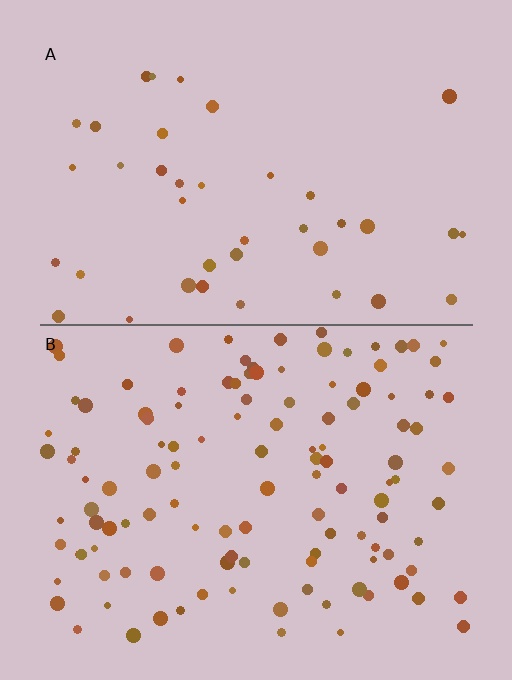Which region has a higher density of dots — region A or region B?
B (the bottom).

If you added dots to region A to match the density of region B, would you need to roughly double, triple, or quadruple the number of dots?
Approximately triple.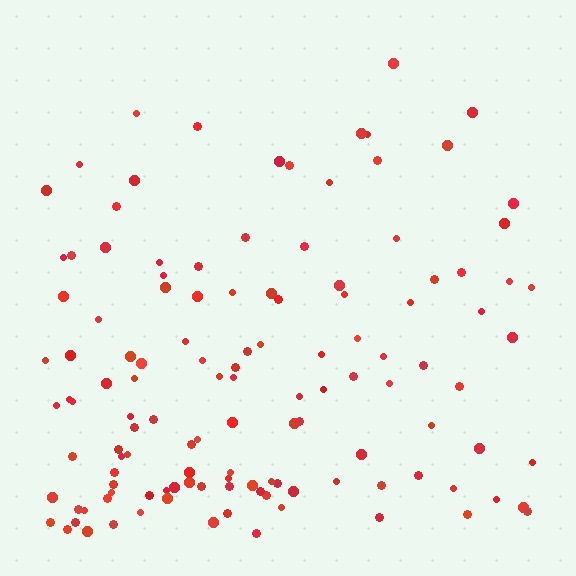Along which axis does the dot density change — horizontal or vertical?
Vertical.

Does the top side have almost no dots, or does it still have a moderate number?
Still a moderate number, just noticeably fewer than the bottom.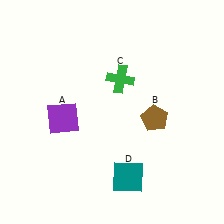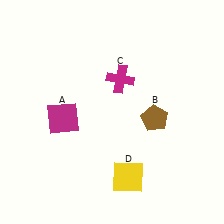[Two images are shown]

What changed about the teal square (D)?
In Image 1, D is teal. In Image 2, it changed to yellow.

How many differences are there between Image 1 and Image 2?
There are 3 differences between the two images.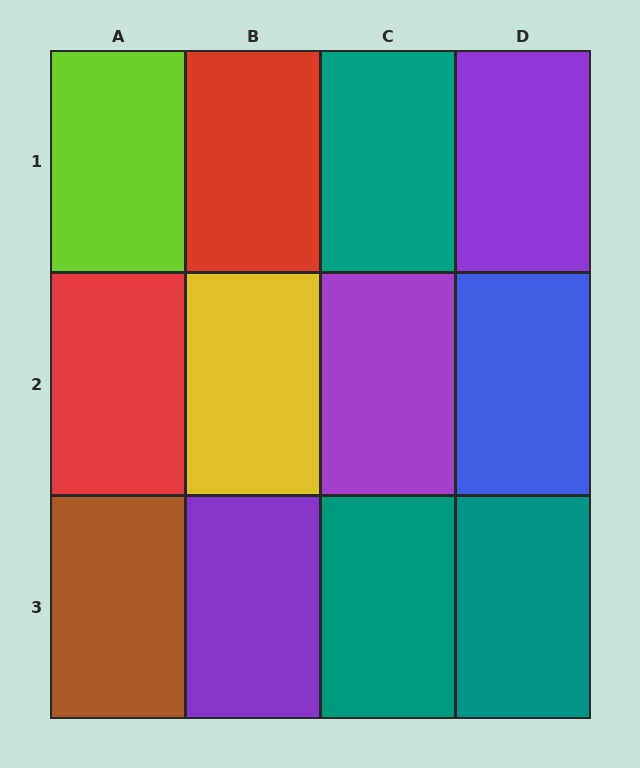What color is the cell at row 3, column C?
Teal.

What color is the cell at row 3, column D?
Teal.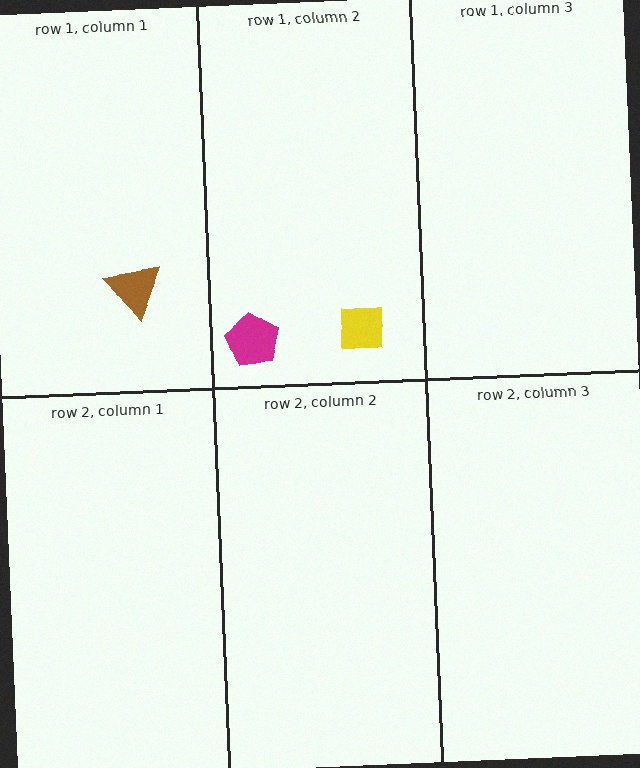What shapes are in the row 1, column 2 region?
The yellow square, the magenta pentagon.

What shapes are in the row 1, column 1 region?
The brown triangle.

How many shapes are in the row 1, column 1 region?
1.